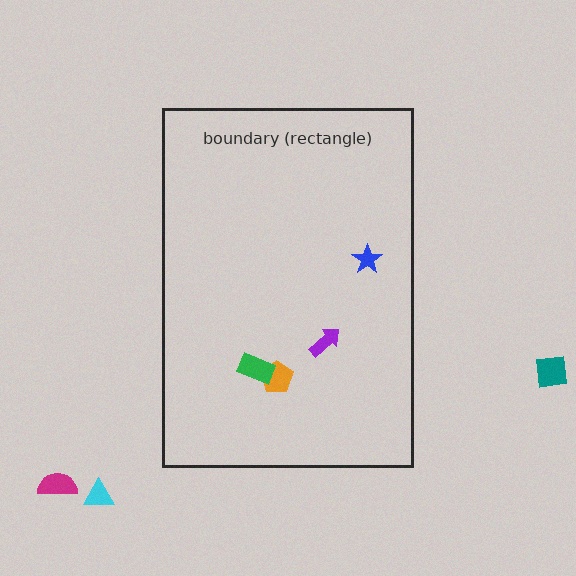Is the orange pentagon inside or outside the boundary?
Inside.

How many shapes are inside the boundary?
4 inside, 3 outside.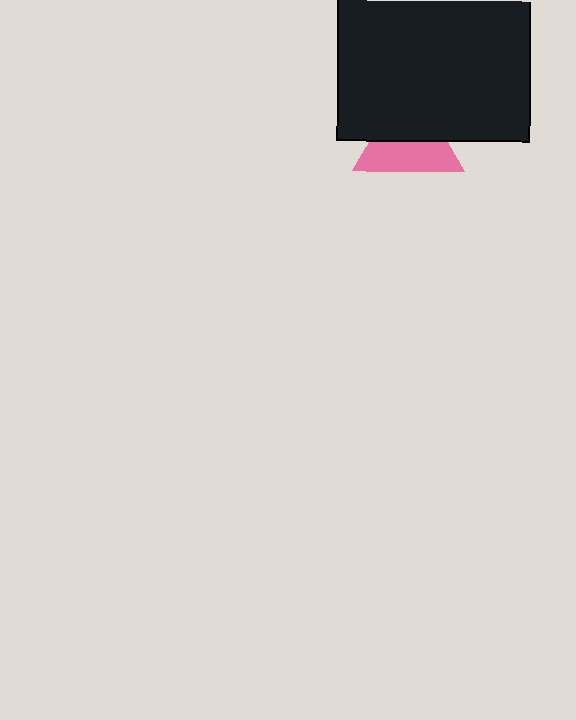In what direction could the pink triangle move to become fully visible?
The pink triangle could move down. That would shift it out from behind the black square entirely.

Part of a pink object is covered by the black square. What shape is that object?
It is a triangle.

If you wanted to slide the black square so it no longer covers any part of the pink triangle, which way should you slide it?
Slide it up — that is the most direct way to separate the two shapes.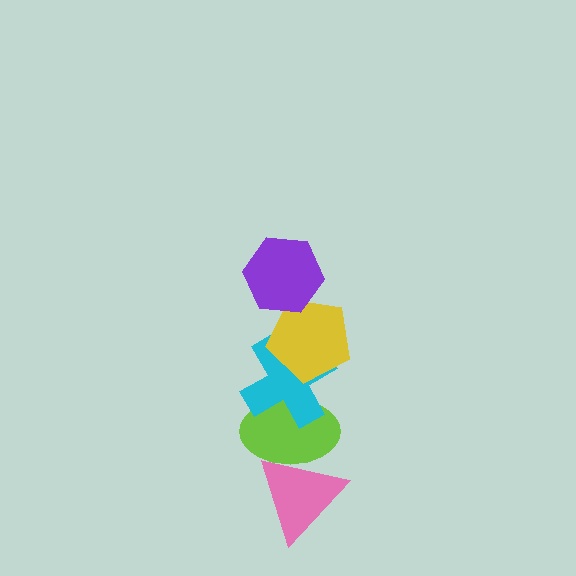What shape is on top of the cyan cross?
The yellow pentagon is on top of the cyan cross.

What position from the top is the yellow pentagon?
The yellow pentagon is 2nd from the top.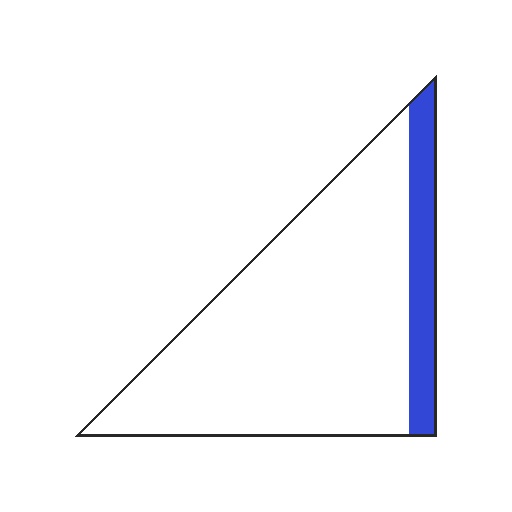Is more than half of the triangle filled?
No.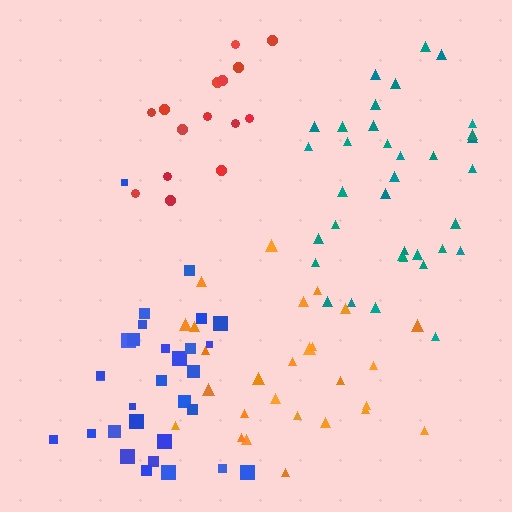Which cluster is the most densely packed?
Orange.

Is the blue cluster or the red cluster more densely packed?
Red.